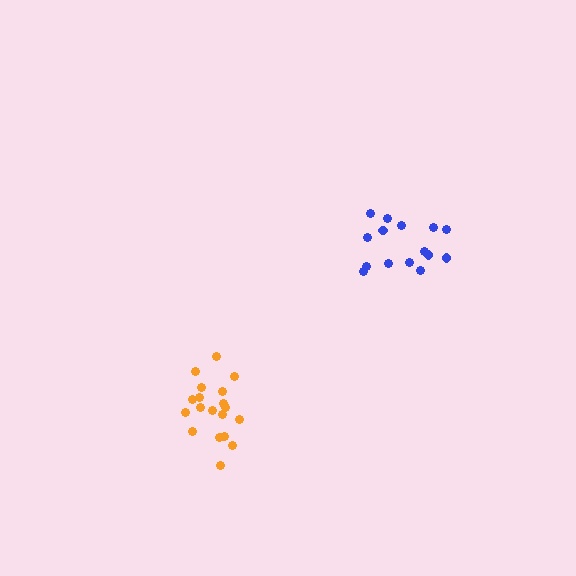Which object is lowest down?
The orange cluster is bottommost.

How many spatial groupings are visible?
There are 2 spatial groupings.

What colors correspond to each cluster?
The clusters are colored: blue, orange.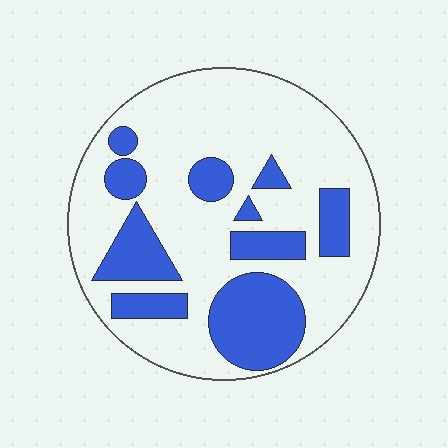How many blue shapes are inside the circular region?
10.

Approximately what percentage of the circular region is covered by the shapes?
Approximately 30%.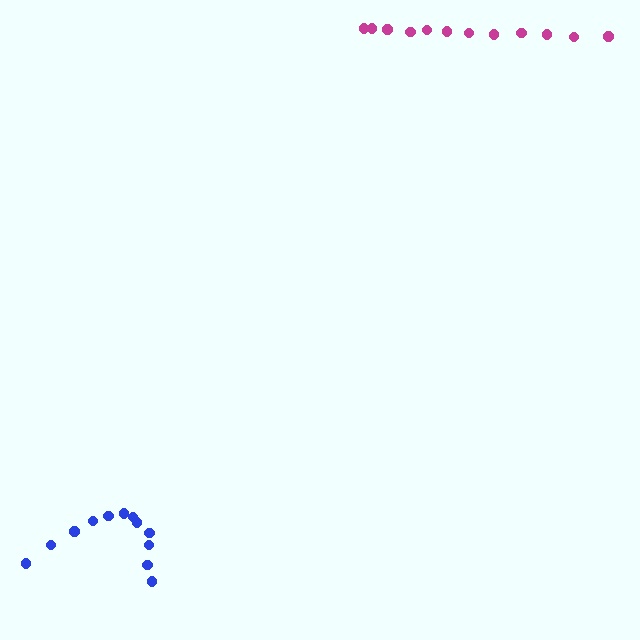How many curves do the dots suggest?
There are 2 distinct paths.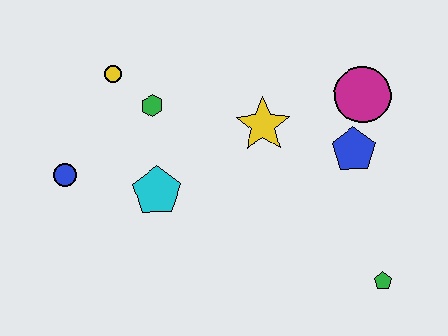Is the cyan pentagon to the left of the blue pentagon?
Yes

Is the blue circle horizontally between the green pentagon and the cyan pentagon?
No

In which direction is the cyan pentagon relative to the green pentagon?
The cyan pentagon is to the left of the green pentagon.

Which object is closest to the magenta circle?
The blue pentagon is closest to the magenta circle.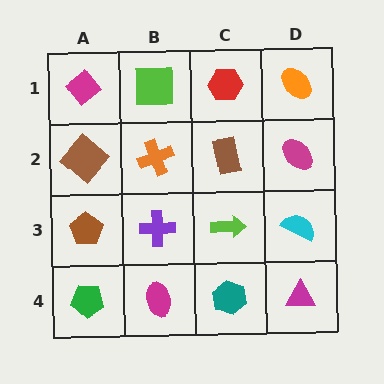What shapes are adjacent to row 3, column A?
A brown diamond (row 2, column A), a green pentagon (row 4, column A), a purple cross (row 3, column B).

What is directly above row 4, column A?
A brown pentagon.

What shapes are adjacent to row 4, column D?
A cyan semicircle (row 3, column D), a teal hexagon (row 4, column C).